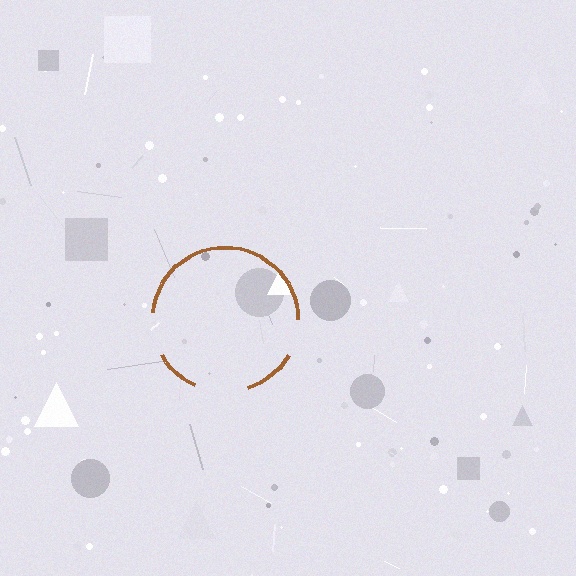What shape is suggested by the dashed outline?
The dashed outline suggests a circle.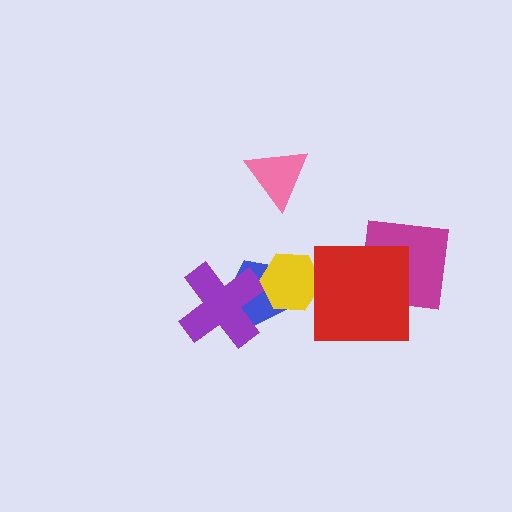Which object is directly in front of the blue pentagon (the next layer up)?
The purple cross is directly in front of the blue pentagon.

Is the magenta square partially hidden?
Yes, it is partially covered by another shape.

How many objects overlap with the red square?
1 object overlaps with the red square.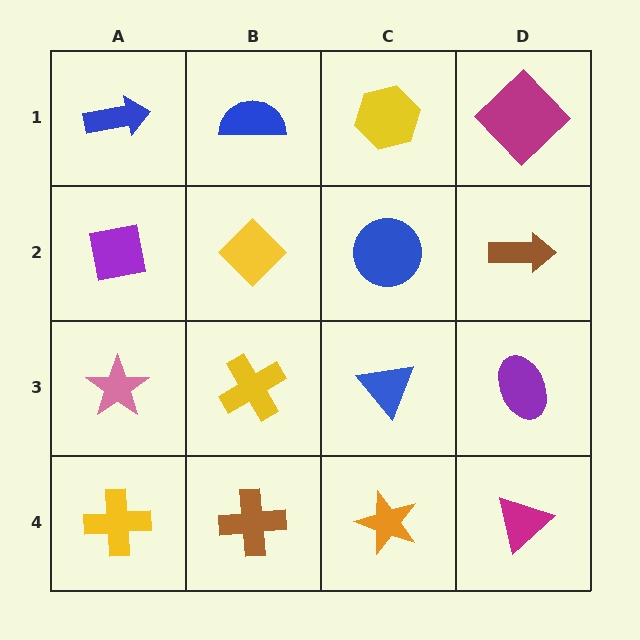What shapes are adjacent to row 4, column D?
A purple ellipse (row 3, column D), an orange star (row 4, column C).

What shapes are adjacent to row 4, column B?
A yellow cross (row 3, column B), a yellow cross (row 4, column A), an orange star (row 4, column C).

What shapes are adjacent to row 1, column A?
A purple square (row 2, column A), a blue semicircle (row 1, column B).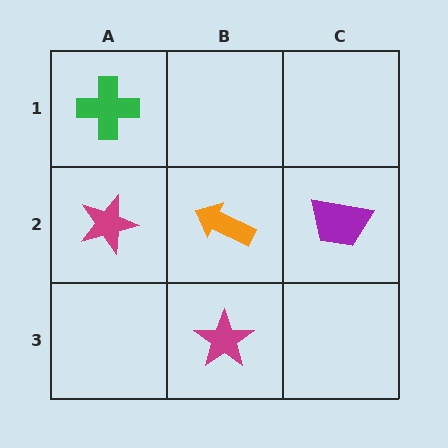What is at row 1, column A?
A green cross.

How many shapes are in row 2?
3 shapes.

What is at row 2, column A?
A magenta star.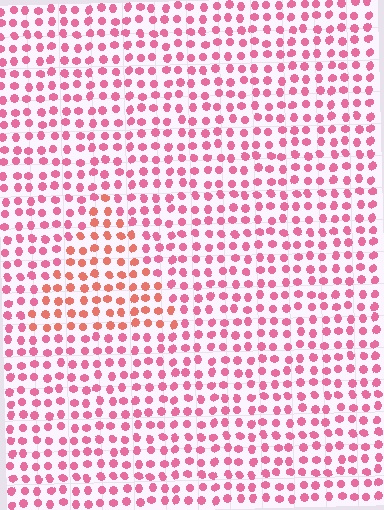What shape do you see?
I see a triangle.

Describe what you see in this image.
The image is filled with small pink elements in a uniform arrangement. A triangle-shaped region is visible where the elements are tinted to a slightly different hue, forming a subtle color boundary.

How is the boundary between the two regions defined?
The boundary is defined purely by a slight shift in hue (about 30 degrees). Spacing, size, and orientation are identical on both sides.